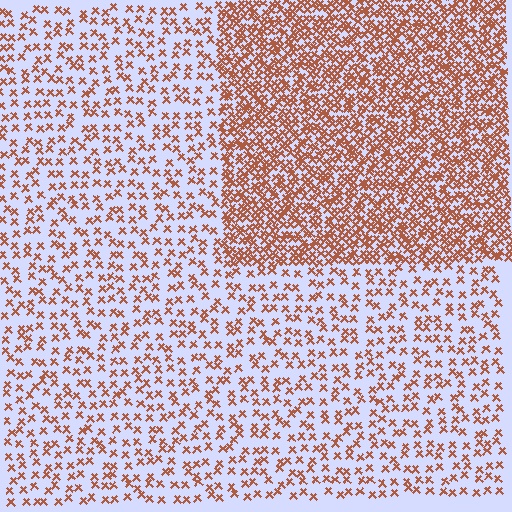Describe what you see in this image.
The image contains small brown elements arranged at two different densities. A rectangle-shaped region is visible where the elements are more densely packed than the surrounding area.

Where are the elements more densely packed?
The elements are more densely packed inside the rectangle boundary.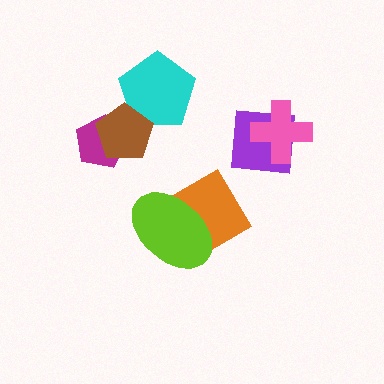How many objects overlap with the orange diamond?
1 object overlaps with the orange diamond.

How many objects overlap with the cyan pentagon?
1 object overlaps with the cyan pentagon.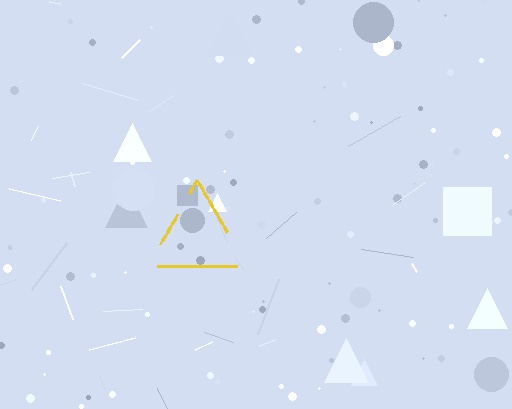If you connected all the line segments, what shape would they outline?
They would outline a triangle.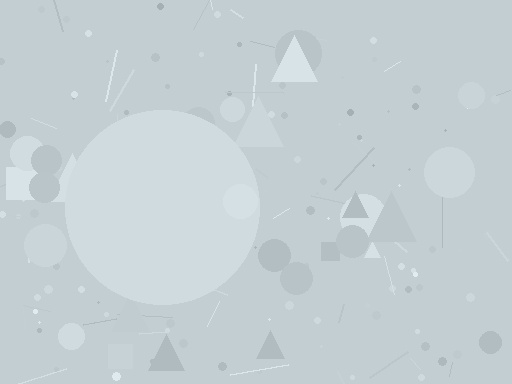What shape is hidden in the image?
A circle is hidden in the image.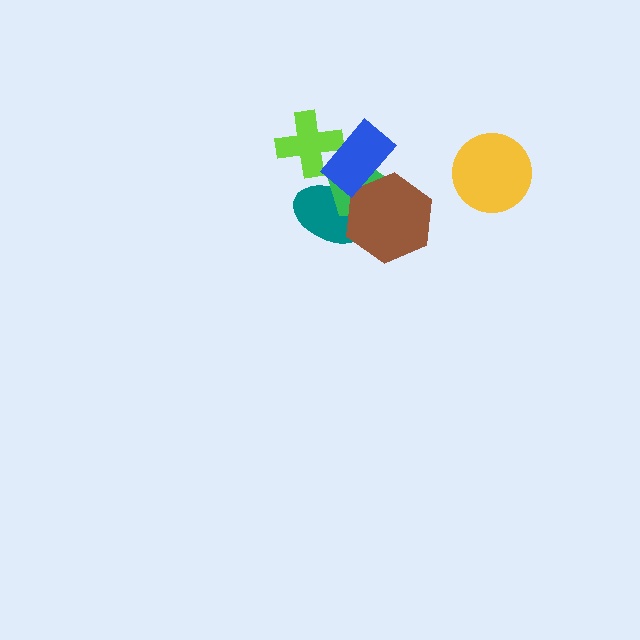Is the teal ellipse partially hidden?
Yes, it is partially covered by another shape.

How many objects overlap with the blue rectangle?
4 objects overlap with the blue rectangle.